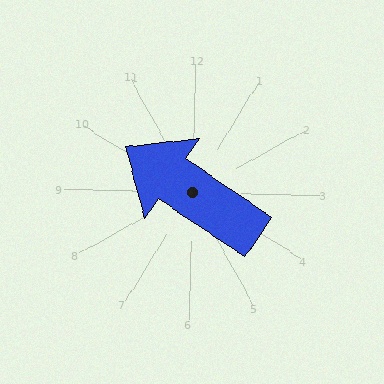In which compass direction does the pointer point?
Northwest.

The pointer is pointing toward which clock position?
Roughly 10 o'clock.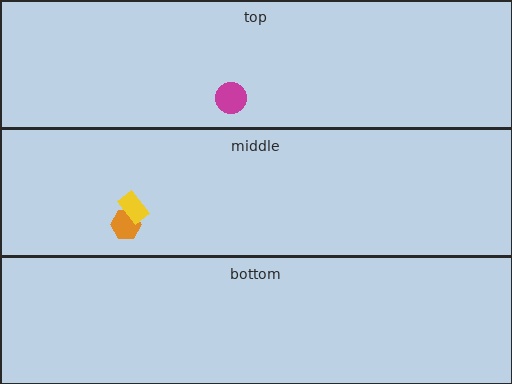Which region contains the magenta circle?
The top region.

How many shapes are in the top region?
1.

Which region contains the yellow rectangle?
The middle region.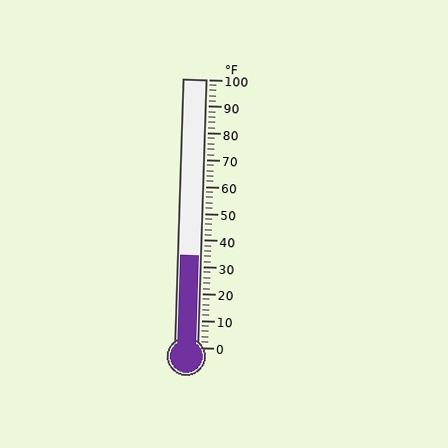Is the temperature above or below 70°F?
The temperature is below 70°F.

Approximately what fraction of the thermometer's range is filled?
The thermometer is filled to approximately 35% of its range.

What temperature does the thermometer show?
The thermometer shows approximately 34°F.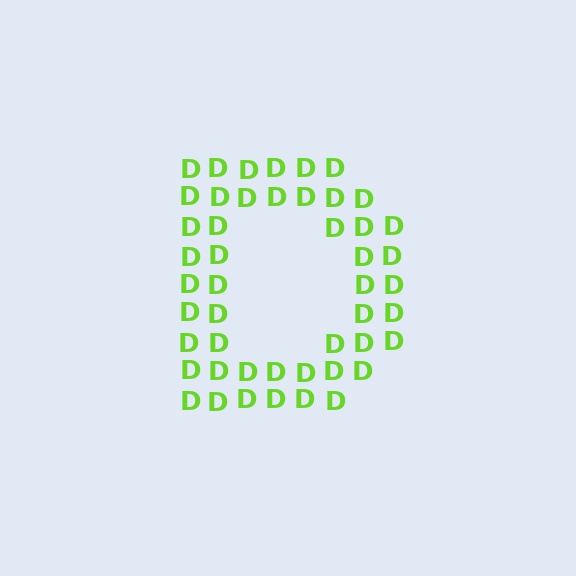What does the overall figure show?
The overall figure shows the letter D.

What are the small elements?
The small elements are letter D's.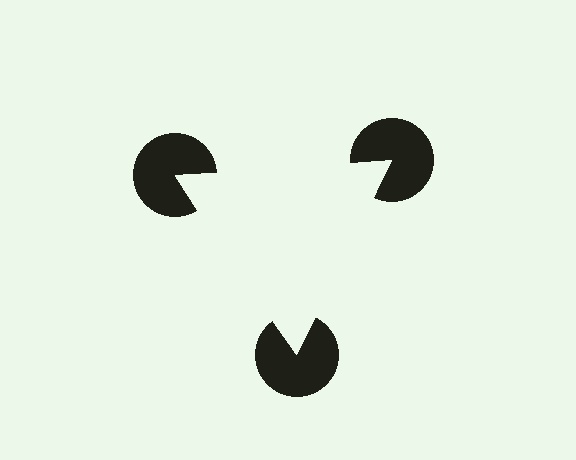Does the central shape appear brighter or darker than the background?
It typically appears slightly brighter than the background, even though no actual brightness change is drawn.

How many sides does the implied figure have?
3 sides.